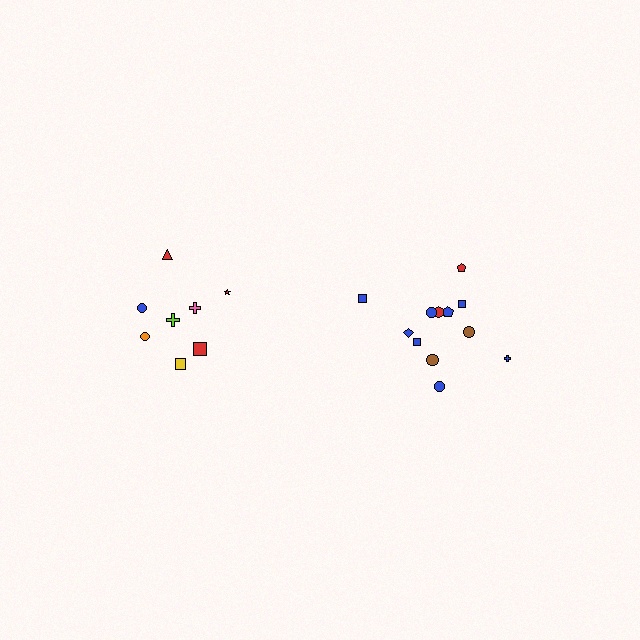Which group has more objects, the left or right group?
The right group.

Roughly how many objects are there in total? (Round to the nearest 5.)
Roughly 20 objects in total.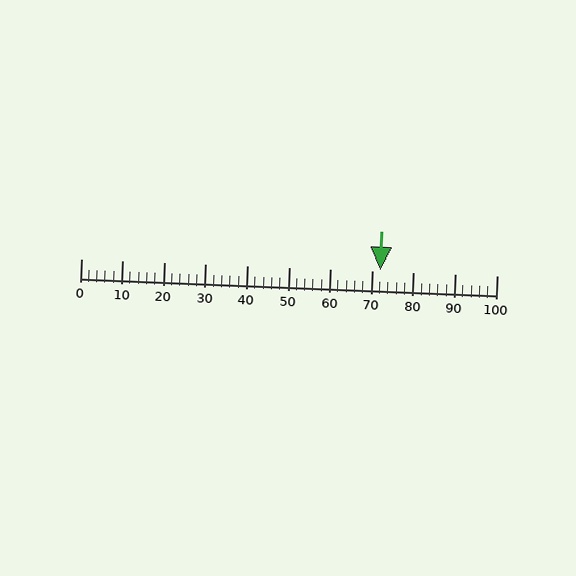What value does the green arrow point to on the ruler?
The green arrow points to approximately 72.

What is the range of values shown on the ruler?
The ruler shows values from 0 to 100.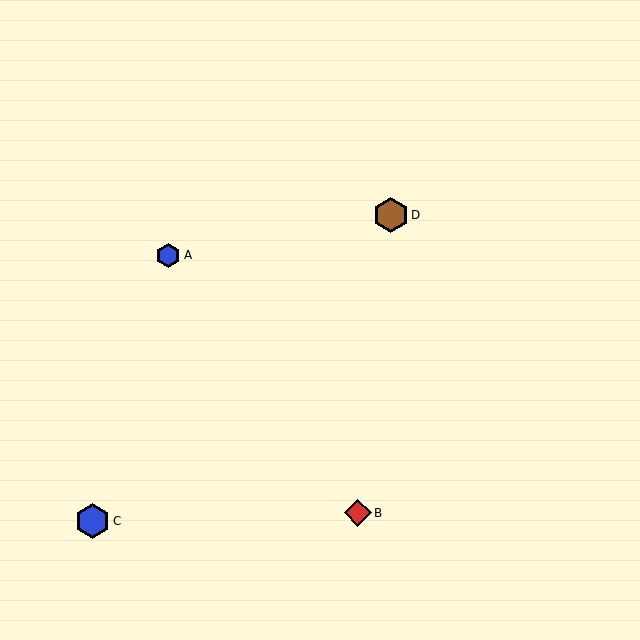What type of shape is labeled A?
Shape A is a blue hexagon.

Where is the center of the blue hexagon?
The center of the blue hexagon is at (168, 255).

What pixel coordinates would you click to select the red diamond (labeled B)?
Click at (358, 513) to select the red diamond B.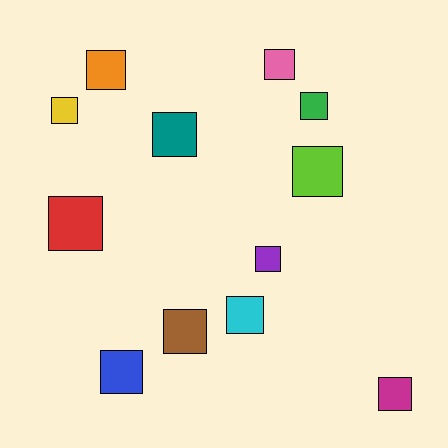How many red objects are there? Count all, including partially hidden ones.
There is 1 red object.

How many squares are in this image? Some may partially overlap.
There are 12 squares.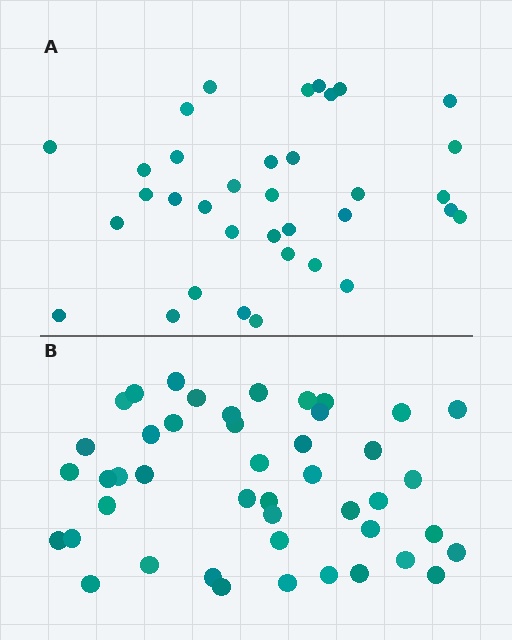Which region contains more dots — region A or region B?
Region B (the bottom region) has more dots.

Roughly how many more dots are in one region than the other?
Region B has roughly 10 or so more dots than region A.